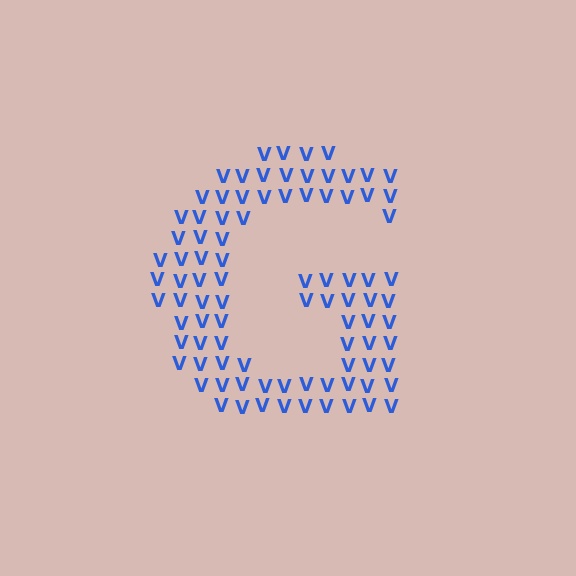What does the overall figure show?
The overall figure shows the letter G.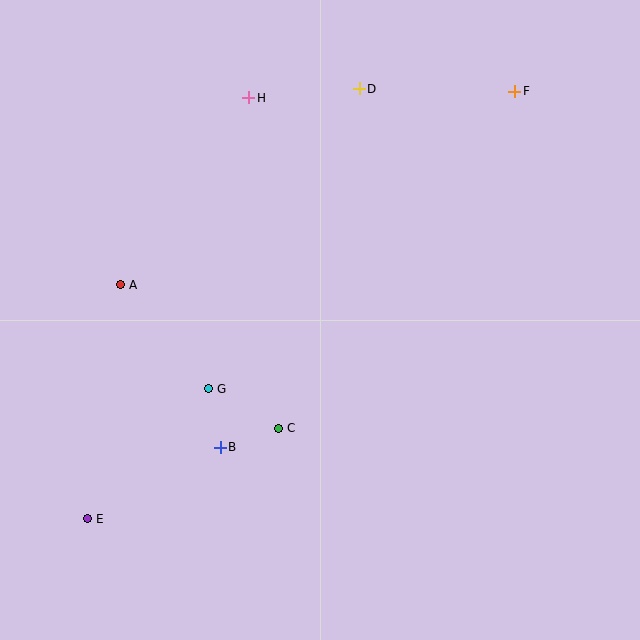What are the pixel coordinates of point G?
Point G is at (209, 389).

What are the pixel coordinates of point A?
Point A is at (121, 285).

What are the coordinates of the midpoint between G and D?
The midpoint between G and D is at (284, 239).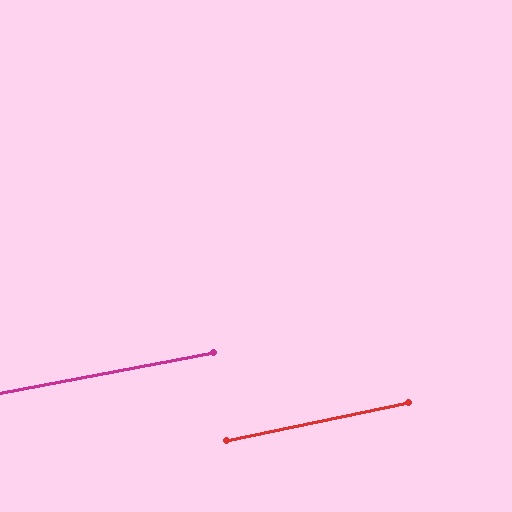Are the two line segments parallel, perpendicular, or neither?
Parallel — their directions differ by only 0.9°.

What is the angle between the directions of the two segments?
Approximately 1 degree.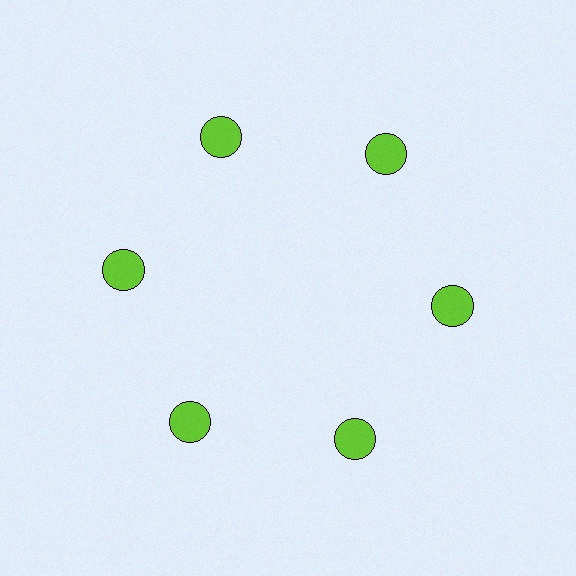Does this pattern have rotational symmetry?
Yes, this pattern has 6-fold rotational symmetry. It looks the same after rotating 60 degrees around the center.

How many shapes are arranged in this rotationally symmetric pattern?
There are 6 shapes, arranged in 6 groups of 1.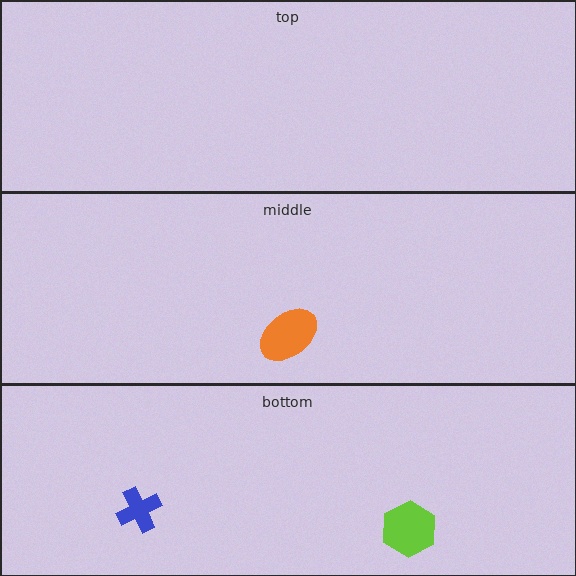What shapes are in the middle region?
The orange ellipse.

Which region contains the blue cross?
The bottom region.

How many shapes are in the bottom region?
2.